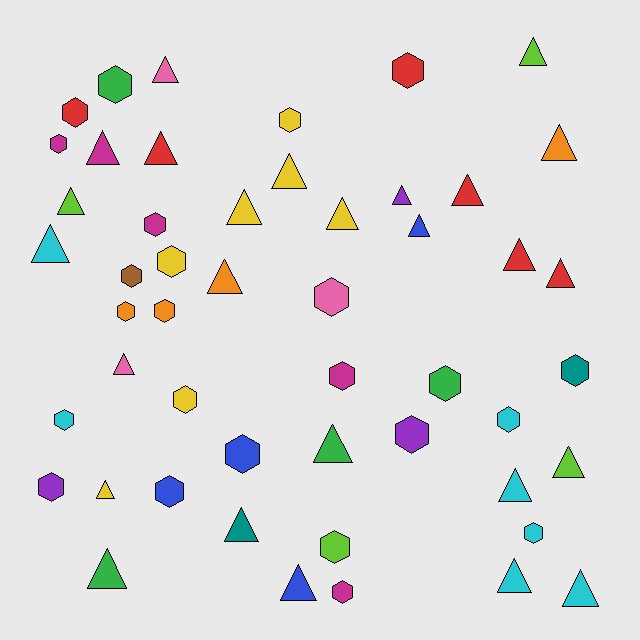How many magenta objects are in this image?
There are 5 magenta objects.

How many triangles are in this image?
There are 26 triangles.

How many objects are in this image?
There are 50 objects.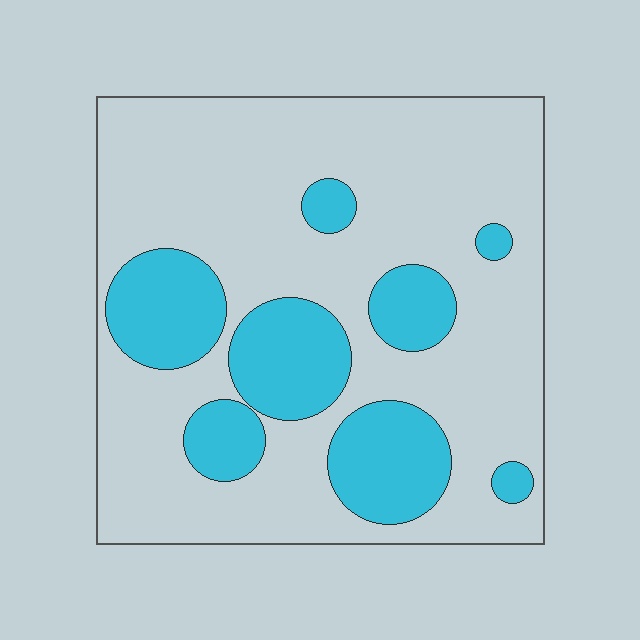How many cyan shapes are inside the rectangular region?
8.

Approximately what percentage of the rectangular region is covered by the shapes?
Approximately 25%.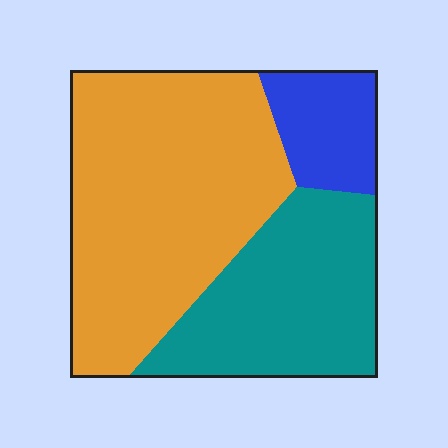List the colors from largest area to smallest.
From largest to smallest: orange, teal, blue.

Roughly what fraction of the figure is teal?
Teal takes up about one third (1/3) of the figure.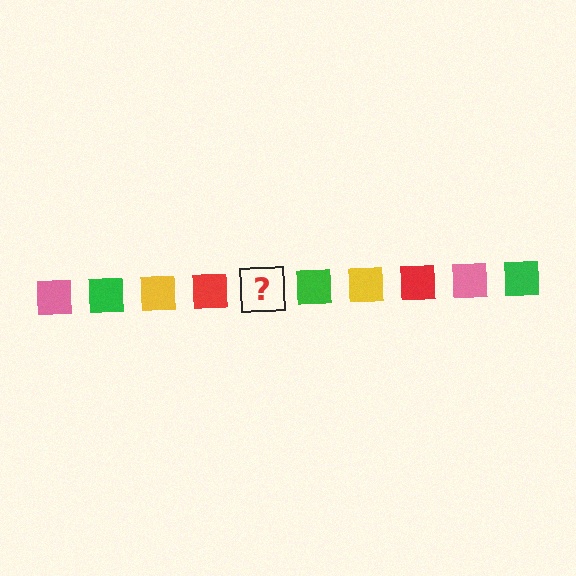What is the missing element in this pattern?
The missing element is a pink square.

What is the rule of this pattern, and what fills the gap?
The rule is that the pattern cycles through pink, green, yellow, red squares. The gap should be filled with a pink square.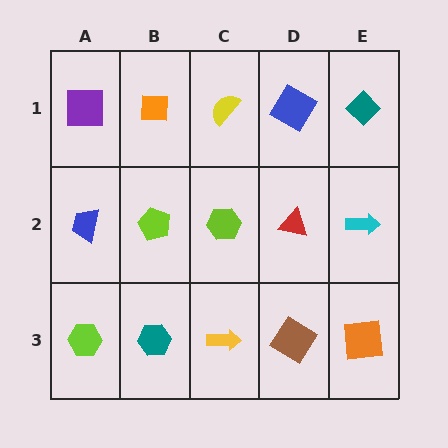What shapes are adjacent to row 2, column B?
An orange square (row 1, column B), a teal hexagon (row 3, column B), a blue trapezoid (row 2, column A), a lime hexagon (row 2, column C).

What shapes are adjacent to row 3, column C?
A lime hexagon (row 2, column C), a teal hexagon (row 3, column B), a brown diamond (row 3, column D).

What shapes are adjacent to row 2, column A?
A purple square (row 1, column A), a lime hexagon (row 3, column A), a lime pentagon (row 2, column B).